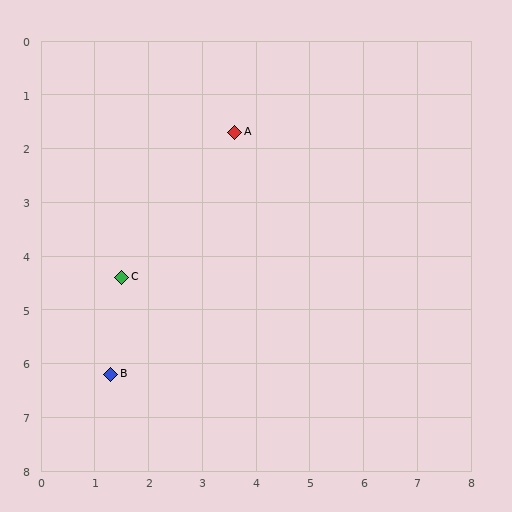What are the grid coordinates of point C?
Point C is at approximately (1.5, 4.4).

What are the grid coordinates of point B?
Point B is at approximately (1.3, 6.2).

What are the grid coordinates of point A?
Point A is at approximately (3.6, 1.7).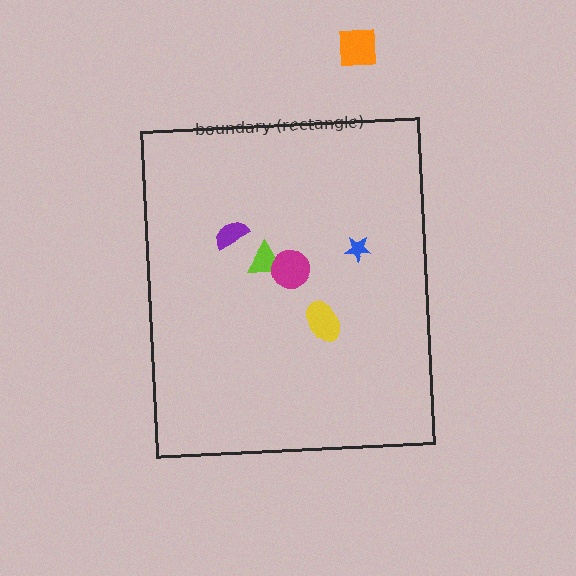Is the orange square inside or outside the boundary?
Outside.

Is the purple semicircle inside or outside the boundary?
Inside.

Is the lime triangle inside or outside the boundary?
Inside.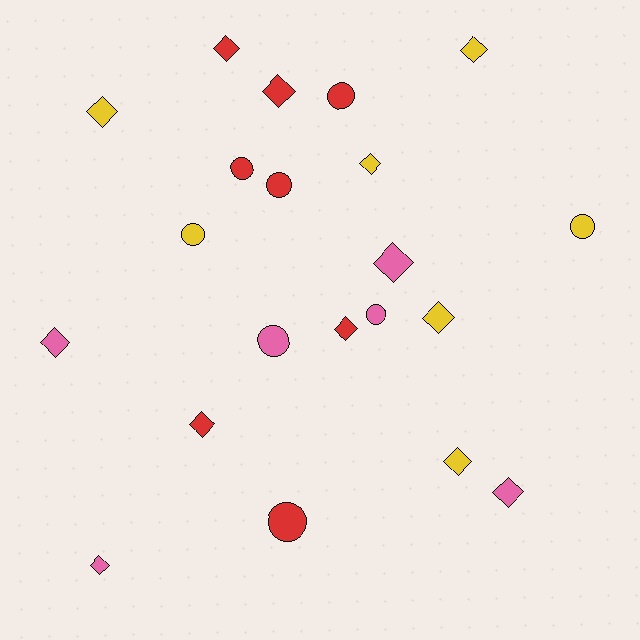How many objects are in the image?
There are 21 objects.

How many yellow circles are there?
There are 2 yellow circles.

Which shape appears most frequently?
Diamond, with 13 objects.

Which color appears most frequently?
Red, with 8 objects.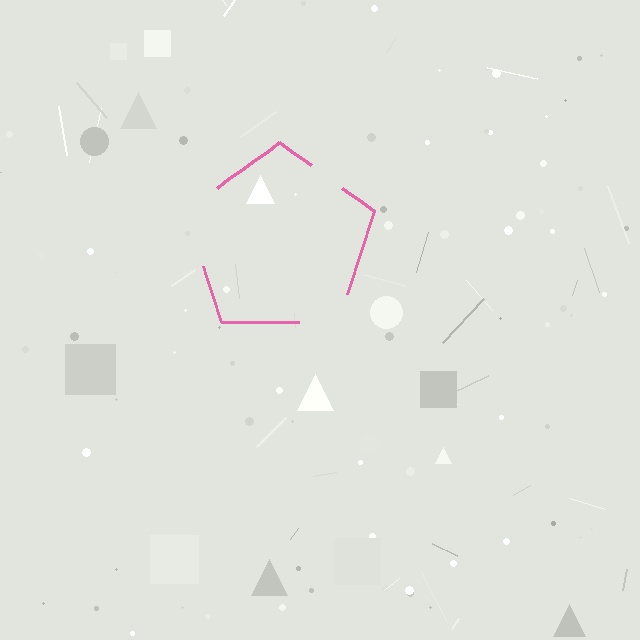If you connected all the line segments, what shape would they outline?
They would outline a pentagon.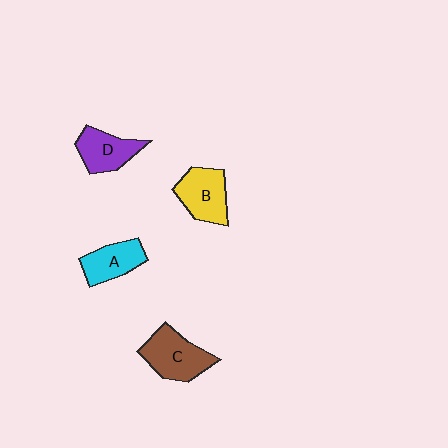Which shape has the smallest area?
Shape A (cyan).